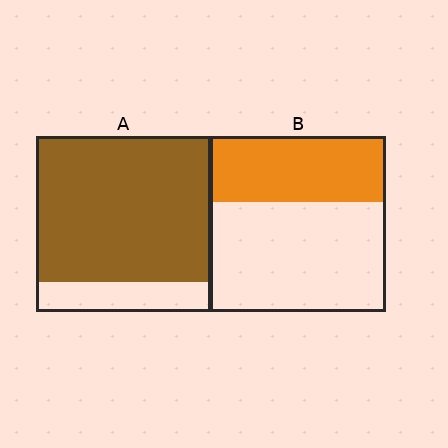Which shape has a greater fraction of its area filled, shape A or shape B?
Shape A.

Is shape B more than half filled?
No.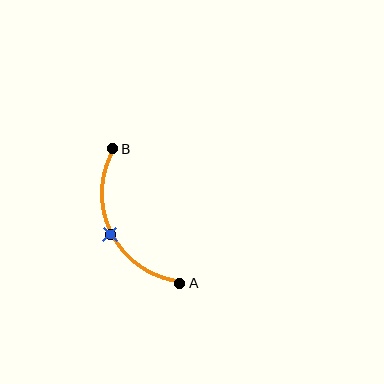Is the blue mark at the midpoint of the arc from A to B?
Yes. The blue mark lies on the arc at equal arc-length from both A and B — it is the arc midpoint.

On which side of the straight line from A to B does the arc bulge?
The arc bulges to the left of the straight line connecting A and B.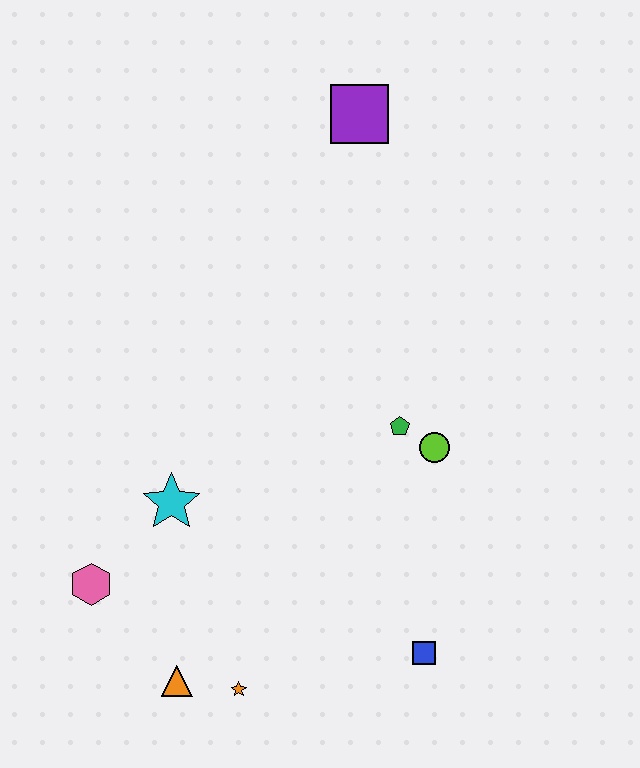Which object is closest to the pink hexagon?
The cyan star is closest to the pink hexagon.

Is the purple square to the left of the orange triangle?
No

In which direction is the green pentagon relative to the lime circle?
The green pentagon is to the left of the lime circle.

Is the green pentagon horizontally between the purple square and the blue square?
Yes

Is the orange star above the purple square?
No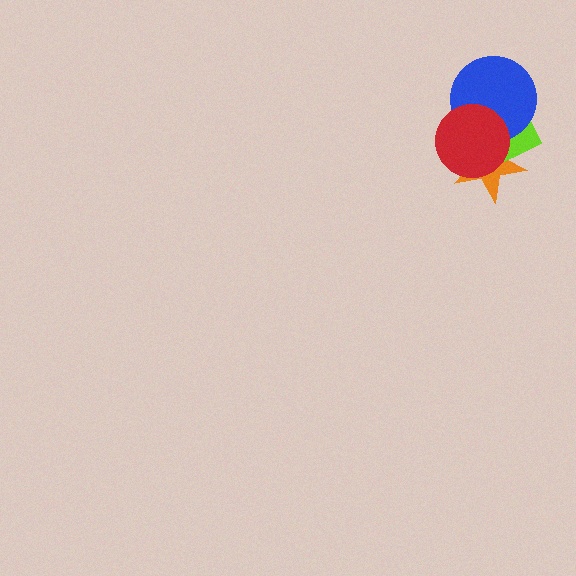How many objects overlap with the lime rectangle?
3 objects overlap with the lime rectangle.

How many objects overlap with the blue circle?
3 objects overlap with the blue circle.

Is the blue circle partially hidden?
Yes, it is partially covered by another shape.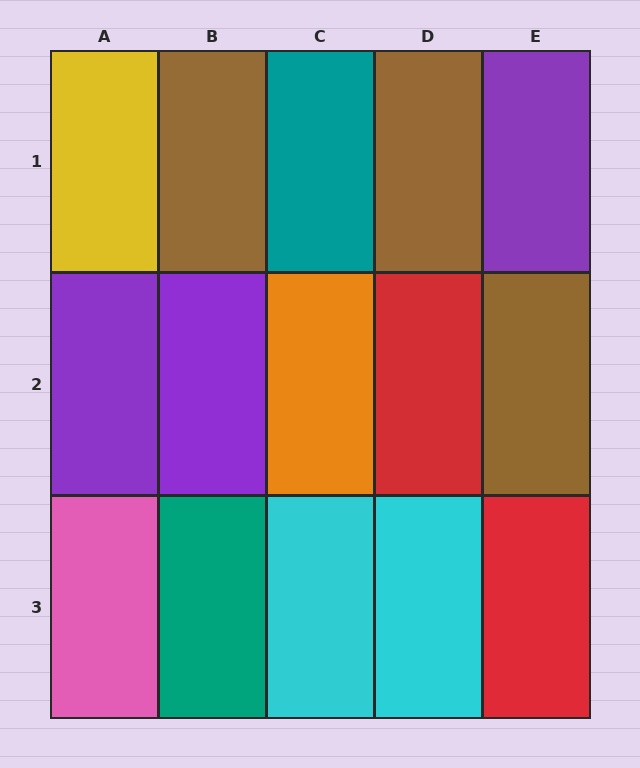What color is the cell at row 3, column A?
Pink.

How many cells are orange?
1 cell is orange.